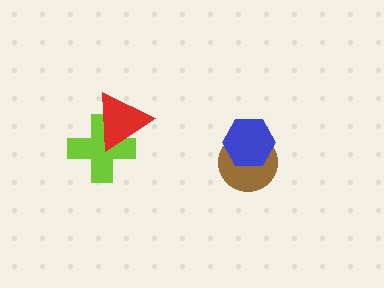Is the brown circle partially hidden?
Yes, it is partially covered by another shape.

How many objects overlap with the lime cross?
1 object overlaps with the lime cross.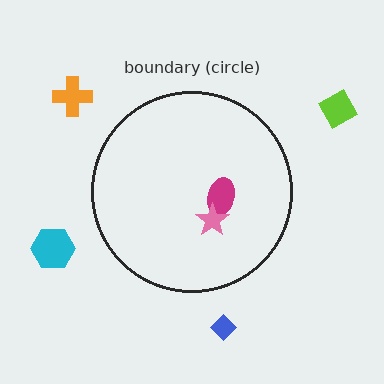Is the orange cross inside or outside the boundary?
Outside.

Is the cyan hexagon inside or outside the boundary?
Outside.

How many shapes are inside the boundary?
2 inside, 4 outside.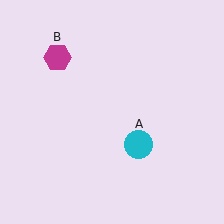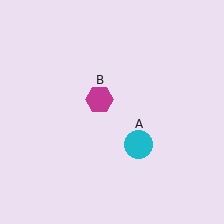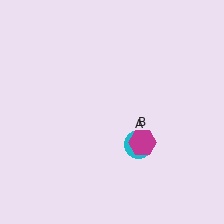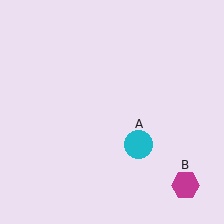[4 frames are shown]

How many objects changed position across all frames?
1 object changed position: magenta hexagon (object B).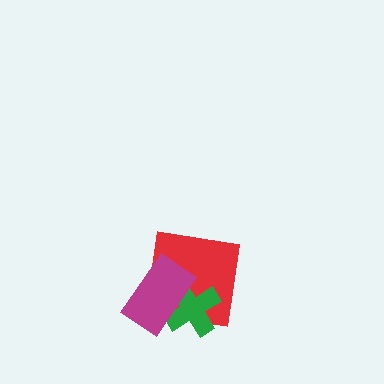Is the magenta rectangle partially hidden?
No, no other shape covers it.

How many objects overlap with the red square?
2 objects overlap with the red square.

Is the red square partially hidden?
Yes, it is partially covered by another shape.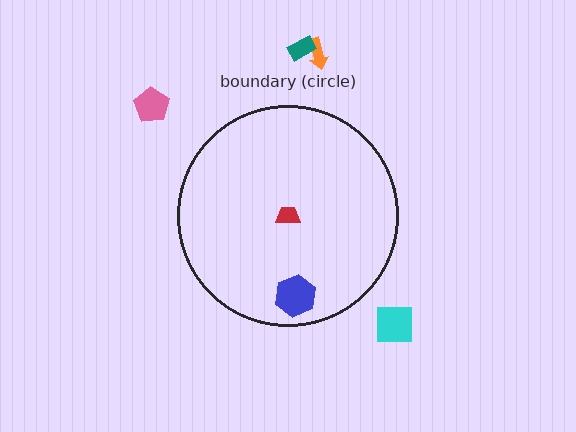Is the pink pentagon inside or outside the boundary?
Outside.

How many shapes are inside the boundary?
2 inside, 4 outside.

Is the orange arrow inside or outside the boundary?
Outside.